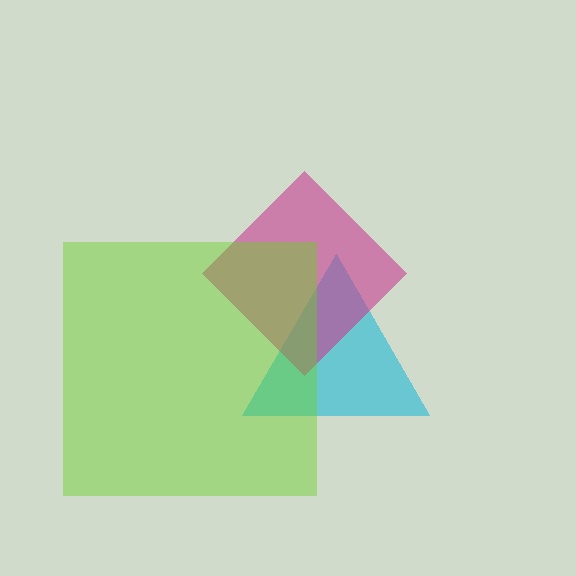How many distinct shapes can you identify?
There are 3 distinct shapes: a cyan triangle, a magenta diamond, a lime square.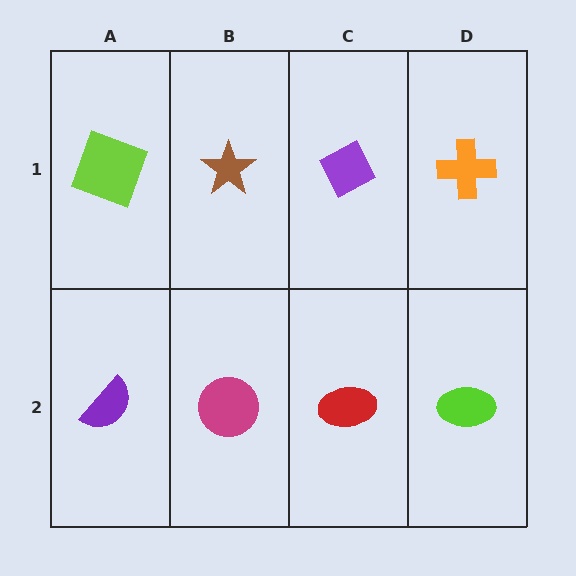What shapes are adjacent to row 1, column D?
A lime ellipse (row 2, column D), a purple diamond (row 1, column C).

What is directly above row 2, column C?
A purple diamond.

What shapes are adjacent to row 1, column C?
A red ellipse (row 2, column C), a brown star (row 1, column B), an orange cross (row 1, column D).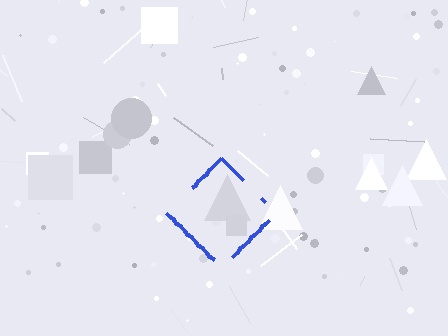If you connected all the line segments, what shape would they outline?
They would outline a diamond.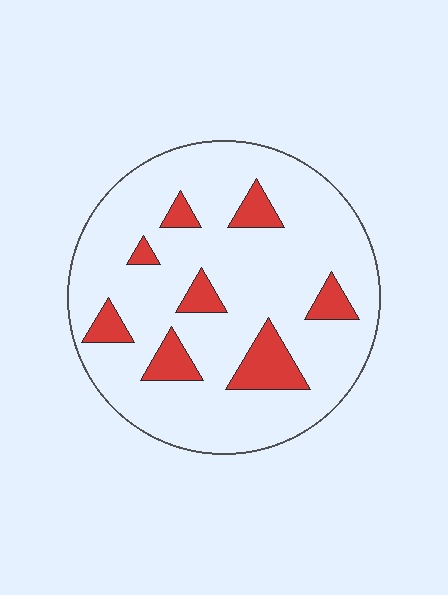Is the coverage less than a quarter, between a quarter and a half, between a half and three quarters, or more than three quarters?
Less than a quarter.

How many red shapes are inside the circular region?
8.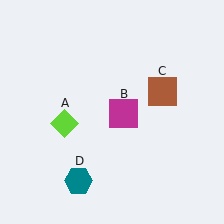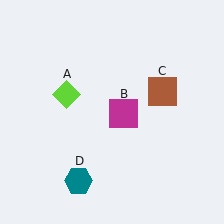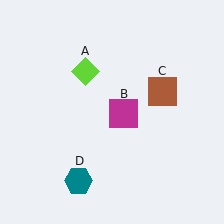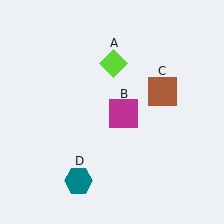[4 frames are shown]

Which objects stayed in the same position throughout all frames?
Magenta square (object B) and brown square (object C) and teal hexagon (object D) remained stationary.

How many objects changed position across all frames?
1 object changed position: lime diamond (object A).